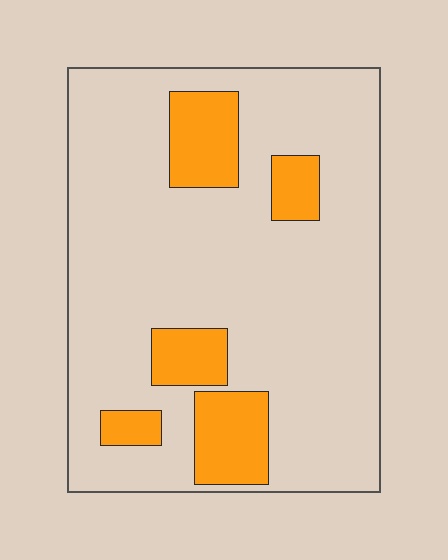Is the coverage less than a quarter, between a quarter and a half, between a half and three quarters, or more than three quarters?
Less than a quarter.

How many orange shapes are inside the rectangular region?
5.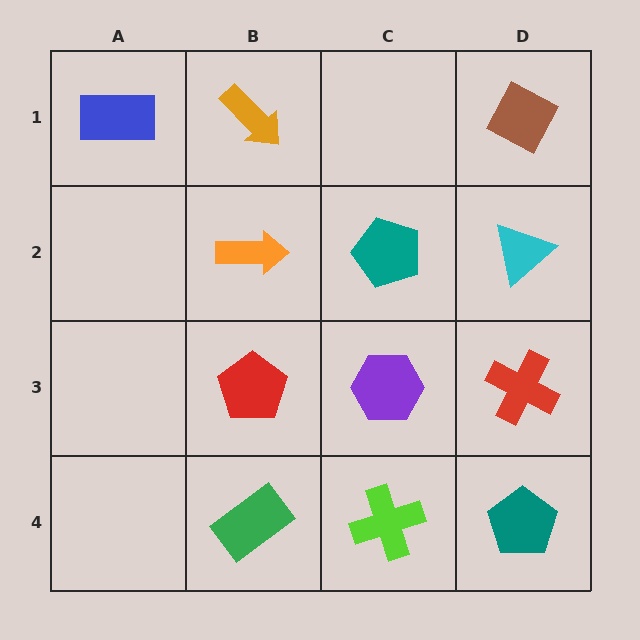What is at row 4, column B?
A green rectangle.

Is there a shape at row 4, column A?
No, that cell is empty.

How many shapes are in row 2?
3 shapes.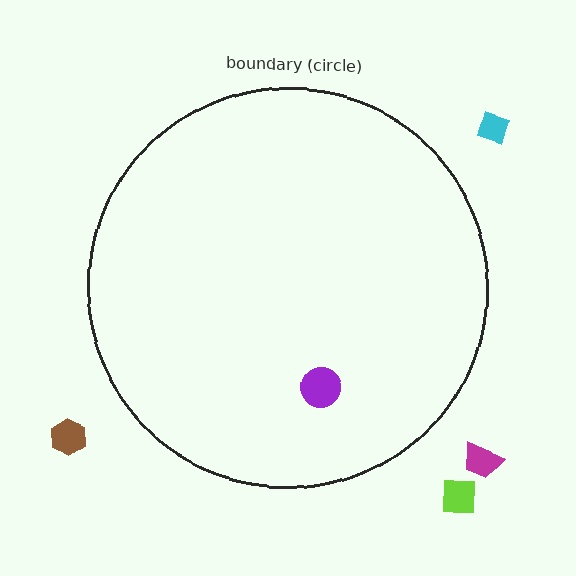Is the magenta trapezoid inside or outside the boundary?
Outside.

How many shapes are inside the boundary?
1 inside, 4 outside.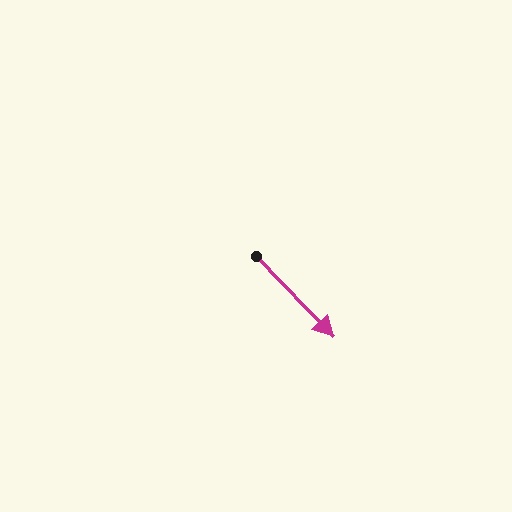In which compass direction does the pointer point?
Southeast.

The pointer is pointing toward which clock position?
Roughly 5 o'clock.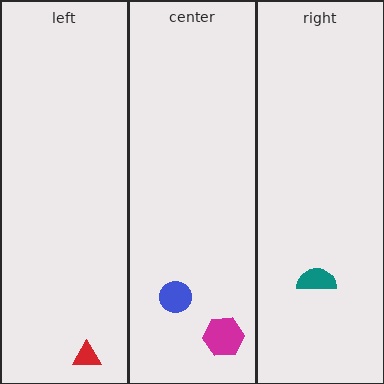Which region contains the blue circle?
The center region.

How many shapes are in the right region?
1.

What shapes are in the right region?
The teal semicircle.